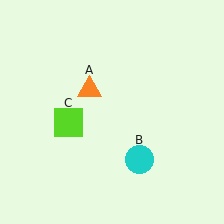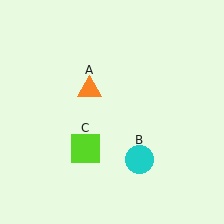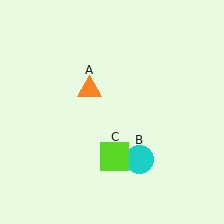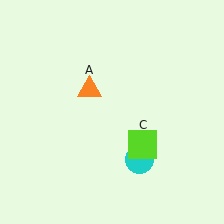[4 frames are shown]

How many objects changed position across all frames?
1 object changed position: lime square (object C).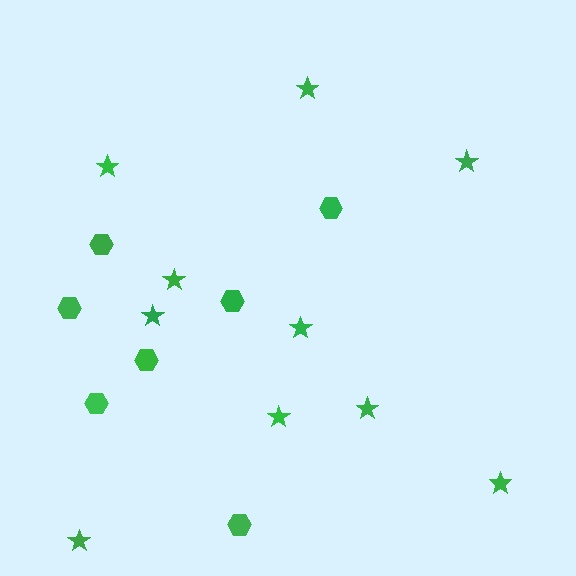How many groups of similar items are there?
There are 2 groups: one group of stars (10) and one group of hexagons (7).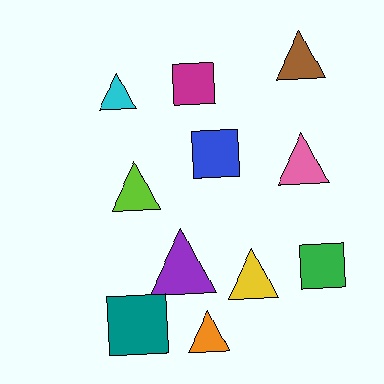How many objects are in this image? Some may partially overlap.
There are 11 objects.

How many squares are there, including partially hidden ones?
There are 4 squares.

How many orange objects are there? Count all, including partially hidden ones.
There is 1 orange object.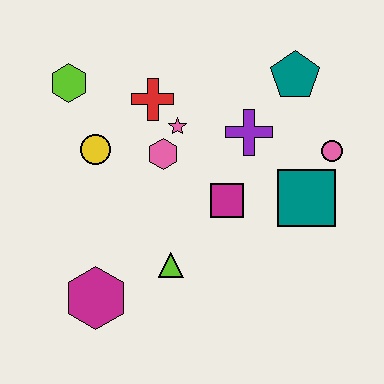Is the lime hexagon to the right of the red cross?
No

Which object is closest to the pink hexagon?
The pink star is closest to the pink hexagon.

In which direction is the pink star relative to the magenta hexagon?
The pink star is above the magenta hexagon.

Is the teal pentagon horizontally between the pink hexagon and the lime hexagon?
No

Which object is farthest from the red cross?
The magenta hexagon is farthest from the red cross.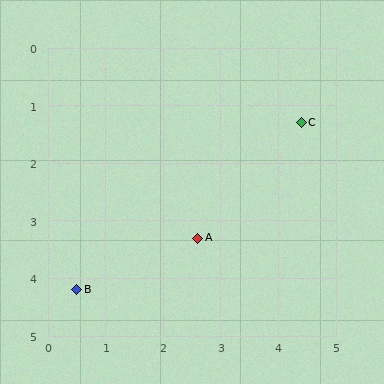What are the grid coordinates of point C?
Point C is at approximately (4.4, 1.3).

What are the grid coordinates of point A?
Point A is at approximately (2.6, 3.3).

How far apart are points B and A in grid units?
Points B and A are about 2.3 grid units apart.